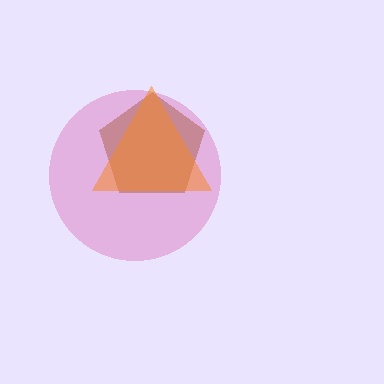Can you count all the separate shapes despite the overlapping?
Yes, there are 3 separate shapes.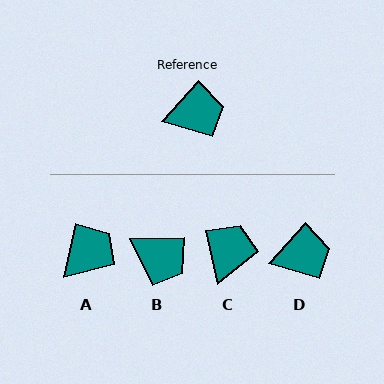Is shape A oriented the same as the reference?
No, it is off by about 30 degrees.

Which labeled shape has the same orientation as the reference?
D.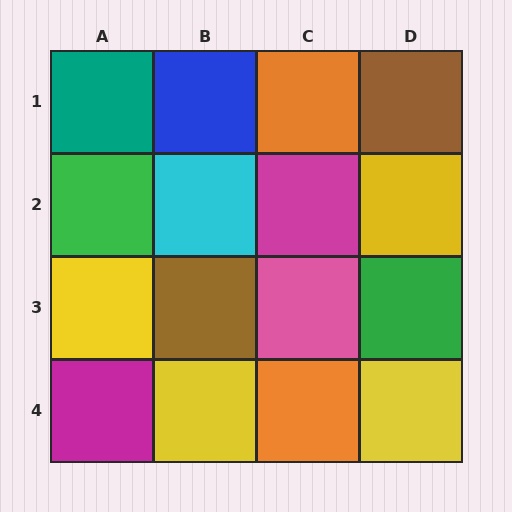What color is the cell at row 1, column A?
Teal.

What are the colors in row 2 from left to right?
Green, cyan, magenta, yellow.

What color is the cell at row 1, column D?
Brown.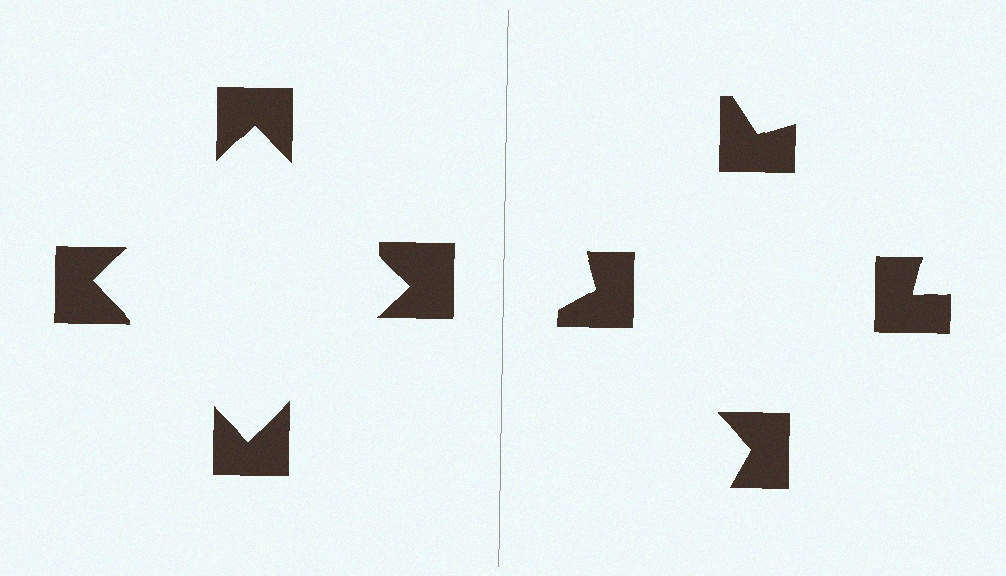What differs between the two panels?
The notched squares are positioned identically on both sides; only the wedge orientations differ. On the left they align to a square; on the right they are misaligned.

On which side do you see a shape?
An illusory square appears on the left side. On the right side the wedge cuts are rotated, so no coherent shape forms.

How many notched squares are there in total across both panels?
8 — 4 on each side.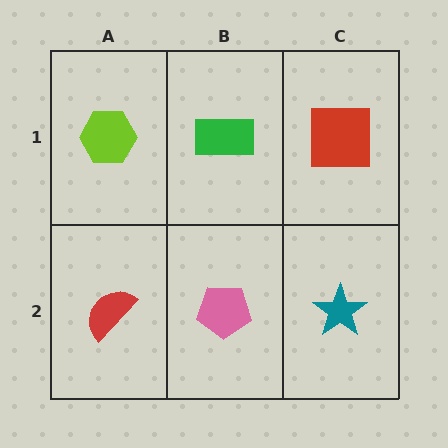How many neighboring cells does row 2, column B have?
3.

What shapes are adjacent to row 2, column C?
A red square (row 1, column C), a pink pentagon (row 2, column B).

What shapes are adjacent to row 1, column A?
A red semicircle (row 2, column A), a green rectangle (row 1, column B).